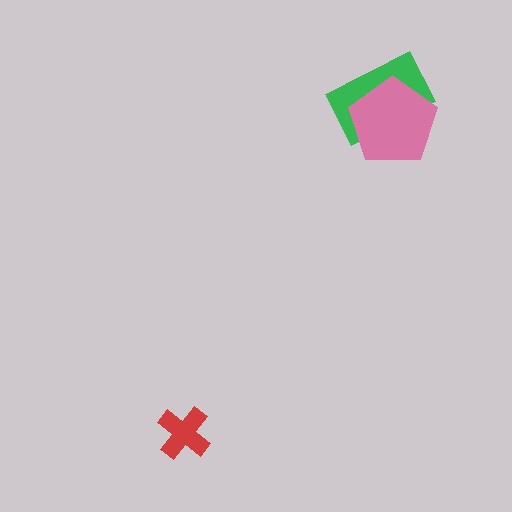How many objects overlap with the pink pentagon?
1 object overlaps with the pink pentagon.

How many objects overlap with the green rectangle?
1 object overlaps with the green rectangle.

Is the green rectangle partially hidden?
Yes, it is partially covered by another shape.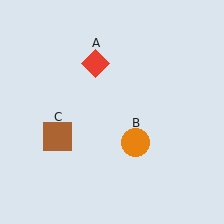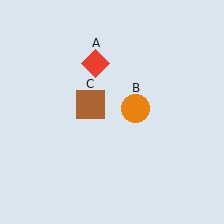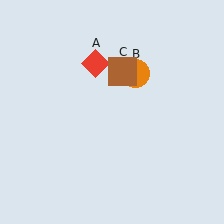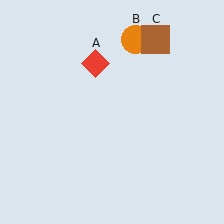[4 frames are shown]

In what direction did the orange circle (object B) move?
The orange circle (object B) moved up.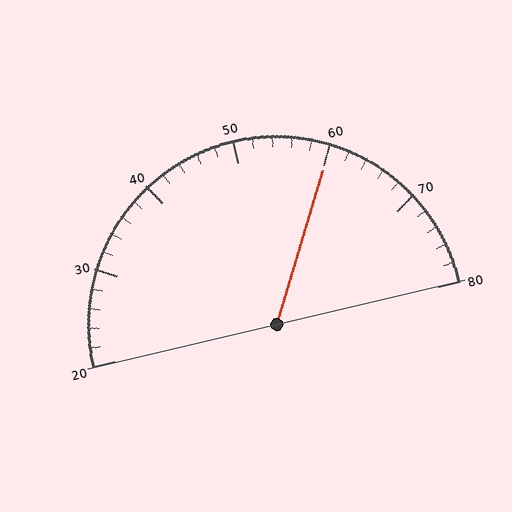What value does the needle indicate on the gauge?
The needle indicates approximately 60.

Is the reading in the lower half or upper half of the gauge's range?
The reading is in the upper half of the range (20 to 80).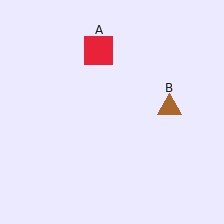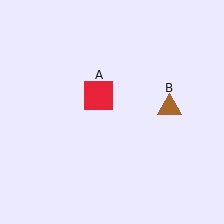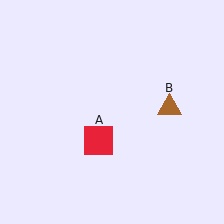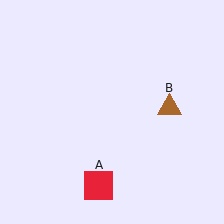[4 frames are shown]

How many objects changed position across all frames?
1 object changed position: red square (object A).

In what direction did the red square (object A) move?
The red square (object A) moved down.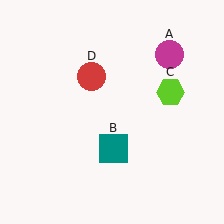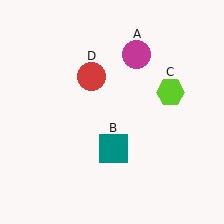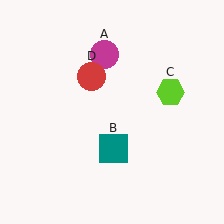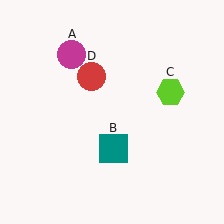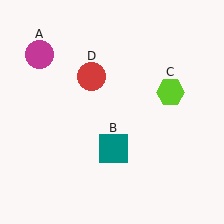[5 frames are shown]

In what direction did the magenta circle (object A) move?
The magenta circle (object A) moved left.